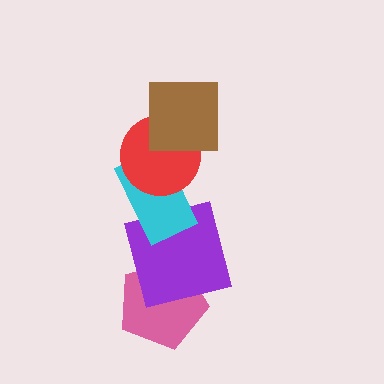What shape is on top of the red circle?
The brown square is on top of the red circle.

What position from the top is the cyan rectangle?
The cyan rectangle is 3rd from the top.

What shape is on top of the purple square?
The cyan rectangle is on top of the purple square.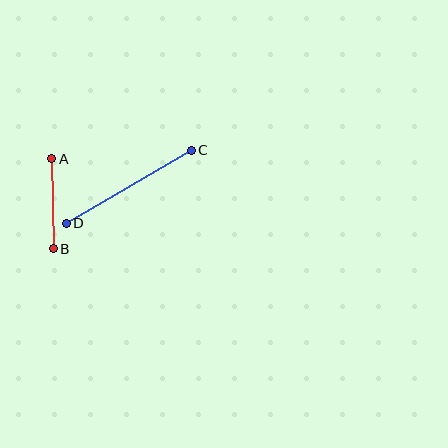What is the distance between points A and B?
The distance is approximately 90 pixels.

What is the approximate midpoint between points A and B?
The midpoint is at approximately (53, 204) pixels.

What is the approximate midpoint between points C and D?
The midpoint is at approximately (129, 187) pixels.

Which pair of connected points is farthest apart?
Points C and D are farthest apart.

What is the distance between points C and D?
The distance is approximately 144 pixels.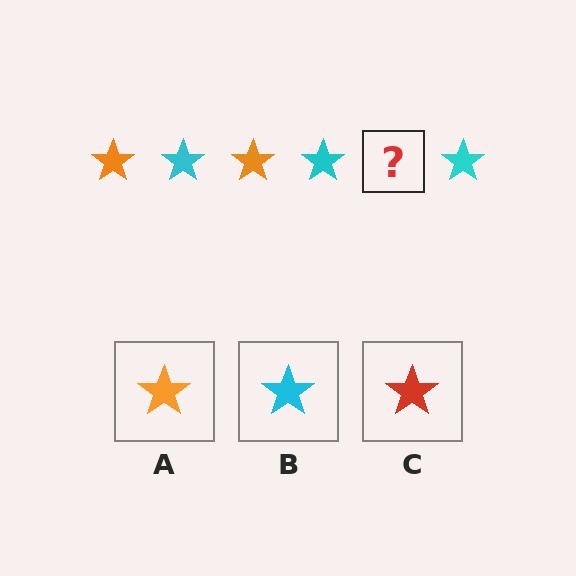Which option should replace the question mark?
Option A.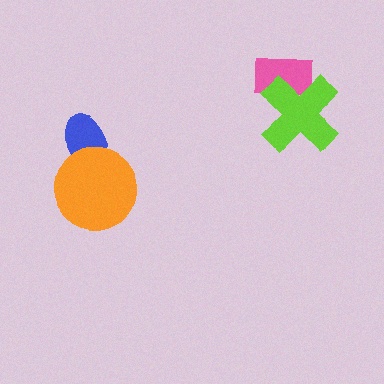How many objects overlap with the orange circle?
1 object overlaps with the orange circle.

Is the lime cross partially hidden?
No, no other shape covers it.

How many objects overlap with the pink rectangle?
1 object overlaps with the pink rectangle.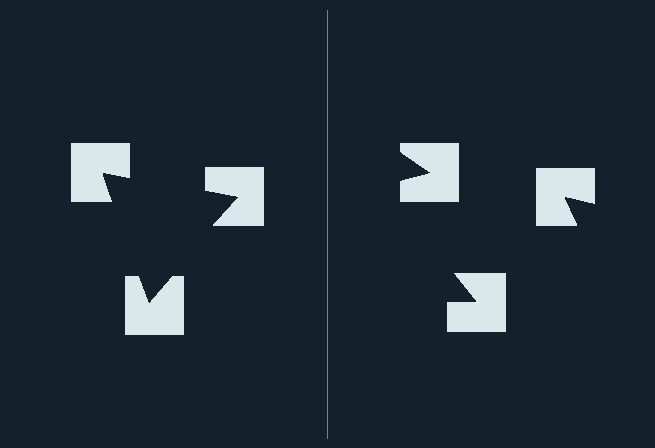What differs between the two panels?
The notched squares are positioned identically on both sides; only the wedge orientations differ. On the left they align to a triangle; on the right they are misaligned.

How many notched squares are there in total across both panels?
6 — 3 on each side.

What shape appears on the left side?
An illusory triangle.